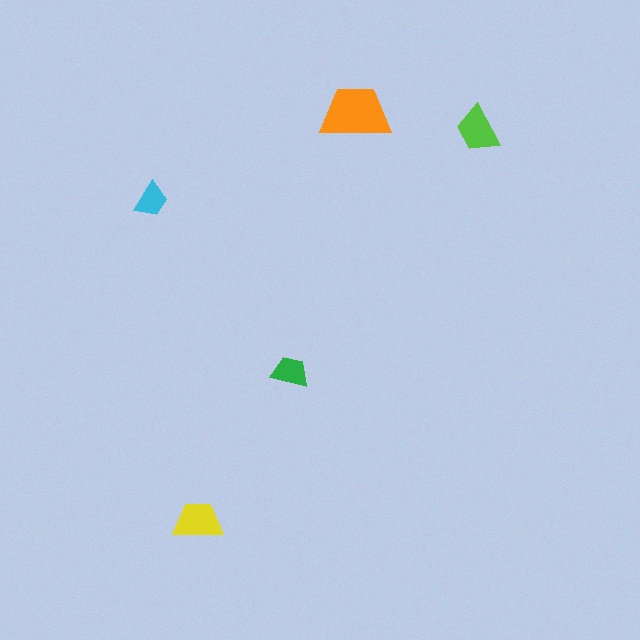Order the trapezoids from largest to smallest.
the orange one, the yellow one, the lime one, the green one, the cyan one.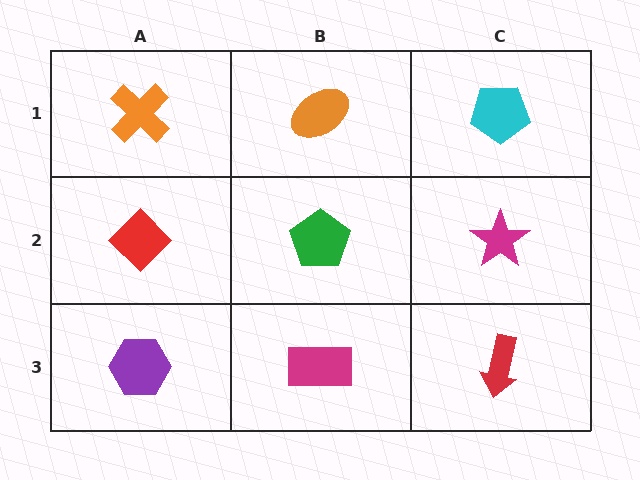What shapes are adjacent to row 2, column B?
An orange ellipse (row 1, column B), a magenta rectangle (row 3, column B), a red diamond (row 2, column A), a magenta star (row 2, column C).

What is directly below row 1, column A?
A red diamond.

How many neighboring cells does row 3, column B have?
3.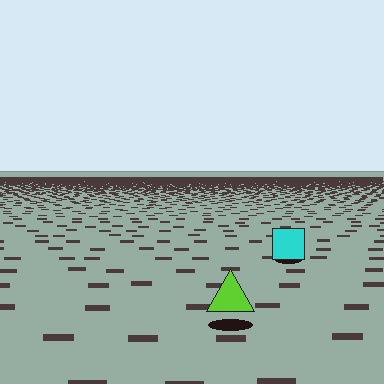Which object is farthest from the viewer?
The cyan square is farthest from the viewer. It appears smaller and the ground texture around it is denser.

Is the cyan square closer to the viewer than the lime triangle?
No. The lime triangle is closer — you can tell from the texture gradient: the ground texture is coarser near it.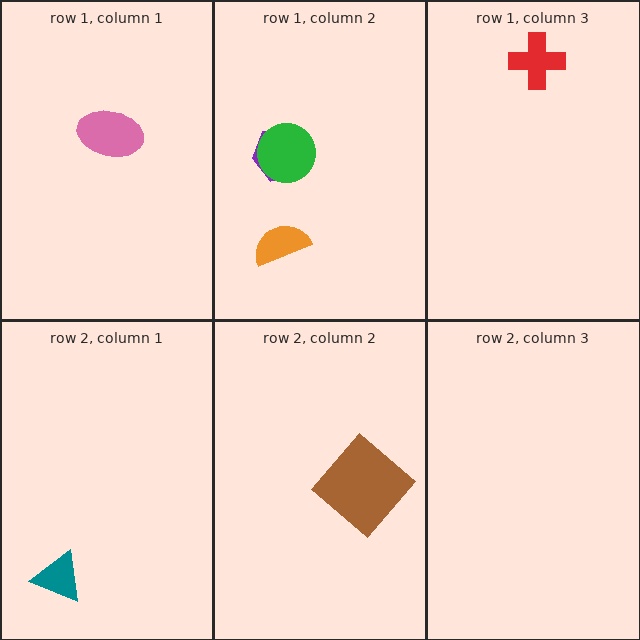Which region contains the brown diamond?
The row 2, column 2 region.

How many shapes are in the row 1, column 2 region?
3.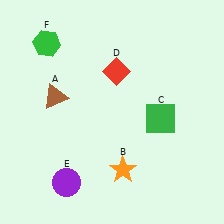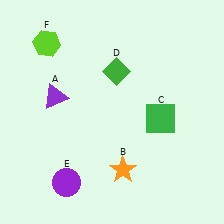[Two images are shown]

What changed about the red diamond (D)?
In Image 1, D is red. In Image 2, it changed to green.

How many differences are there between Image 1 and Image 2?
There are 3 differences between the two images.